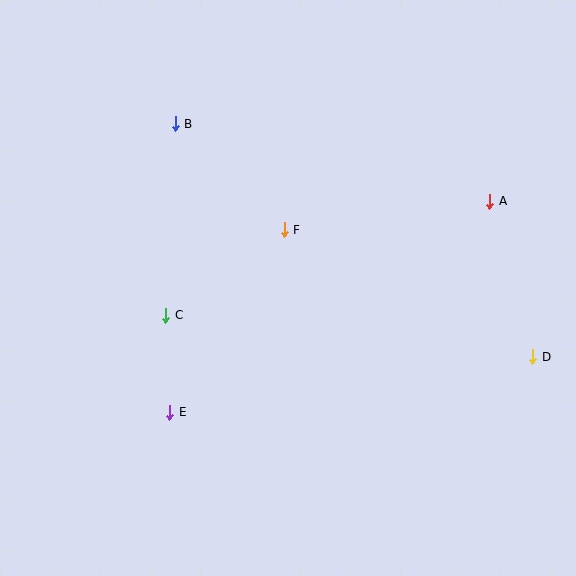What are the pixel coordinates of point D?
Point D is at (533, 357).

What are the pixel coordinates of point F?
Point F is at (284, 230).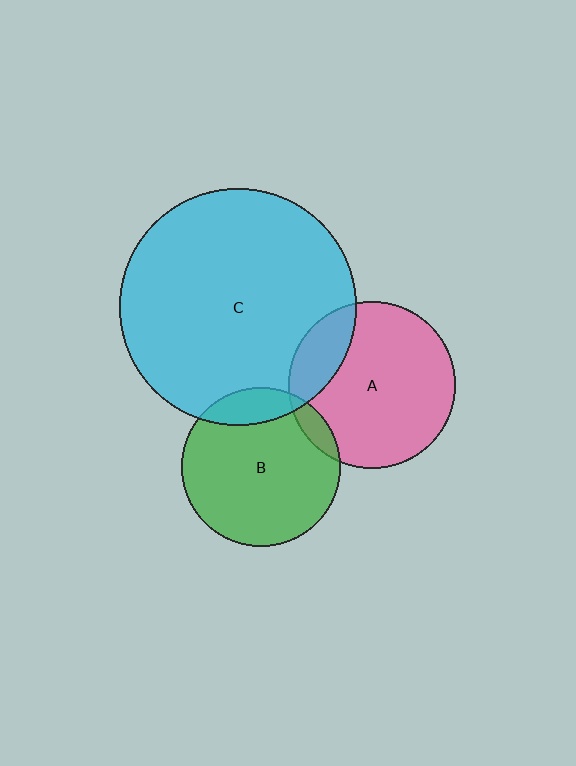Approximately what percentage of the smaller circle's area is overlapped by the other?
Approximately 5%.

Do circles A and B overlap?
Yes.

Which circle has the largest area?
Circle C (cyan).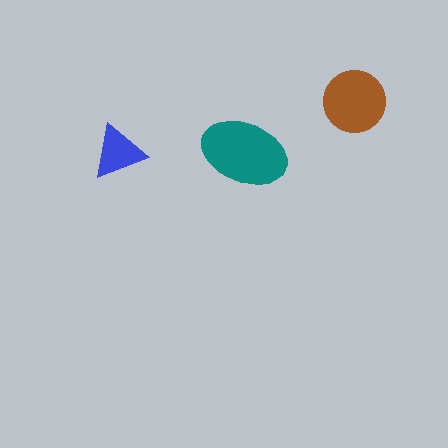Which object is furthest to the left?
The blue triangle is leftmost.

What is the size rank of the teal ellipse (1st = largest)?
1st.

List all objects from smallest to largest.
The blue triangle, the brown circle, the teal ellipse.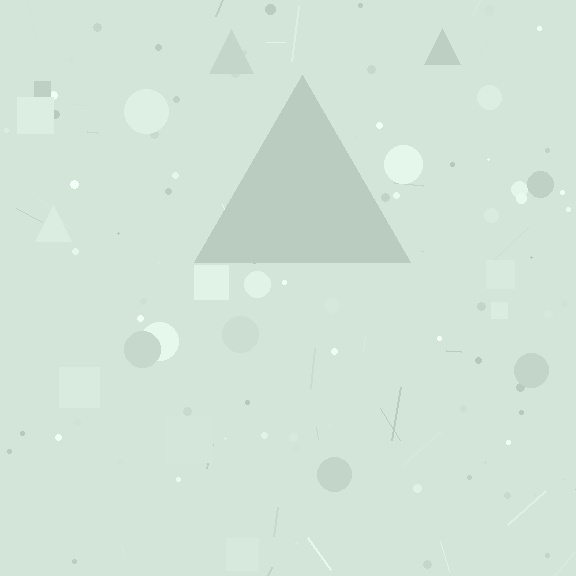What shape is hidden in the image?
A triangle is hidden in the image.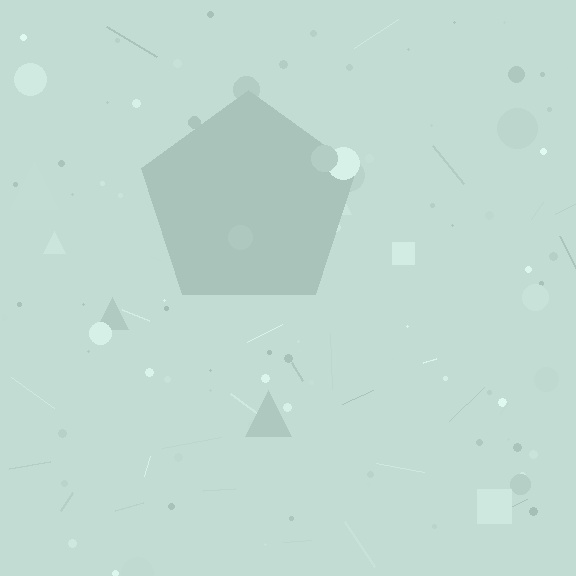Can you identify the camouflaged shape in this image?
The camouflaged shape is a pentagon.